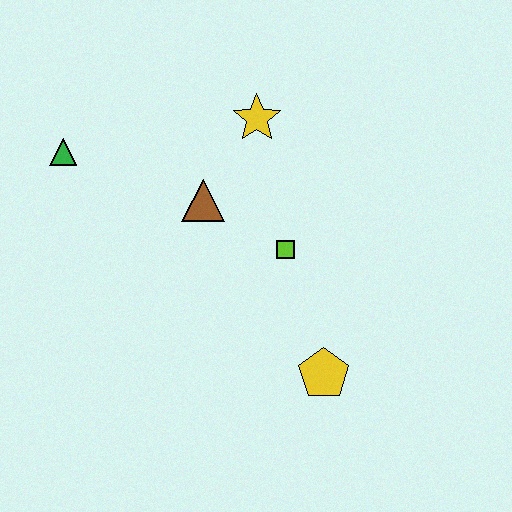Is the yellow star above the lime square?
Yes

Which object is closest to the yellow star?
The brown triangle is closest to the yellow star.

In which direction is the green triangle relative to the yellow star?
The green triangle is to the left of the yellow star.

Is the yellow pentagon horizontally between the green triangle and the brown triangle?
No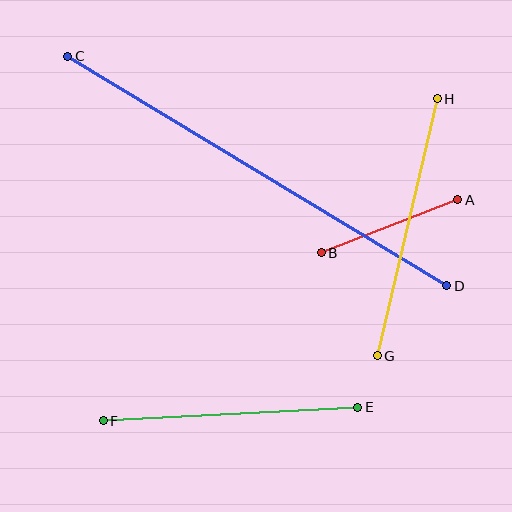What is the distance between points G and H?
The distance is approximately 264 pixels.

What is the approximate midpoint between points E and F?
The midpoint is at approximately (231, 414) pixels.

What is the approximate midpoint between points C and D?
The midpoint is at approximately (257, 171) pixels.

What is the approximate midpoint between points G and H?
The midpoint is at approximately (407, 227) pixels.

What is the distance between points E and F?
The distance is approximately 255 pixels.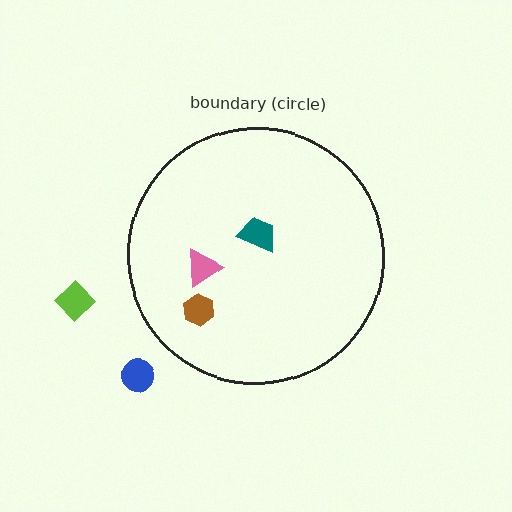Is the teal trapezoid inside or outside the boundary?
Inside.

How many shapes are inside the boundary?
3 inside, 2 outside.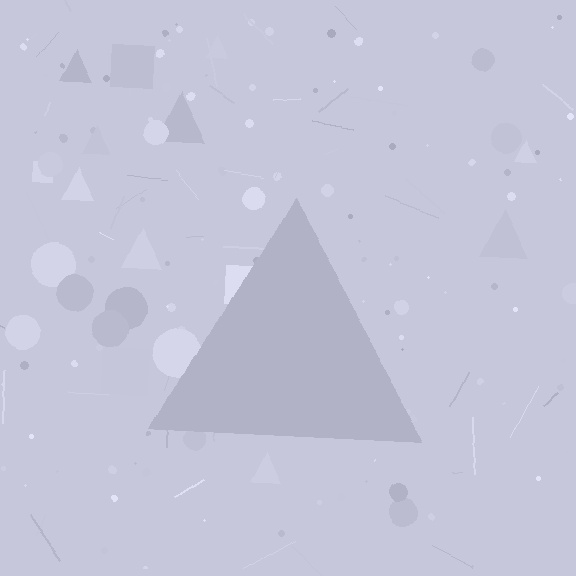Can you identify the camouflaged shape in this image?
The camouflaged shape is a triangle.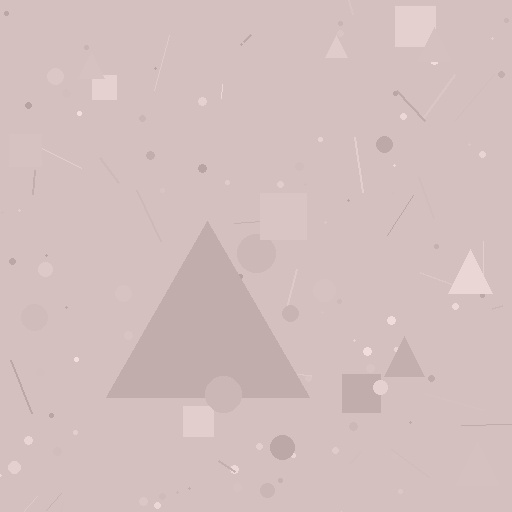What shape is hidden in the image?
A triangle is hidden in the image.